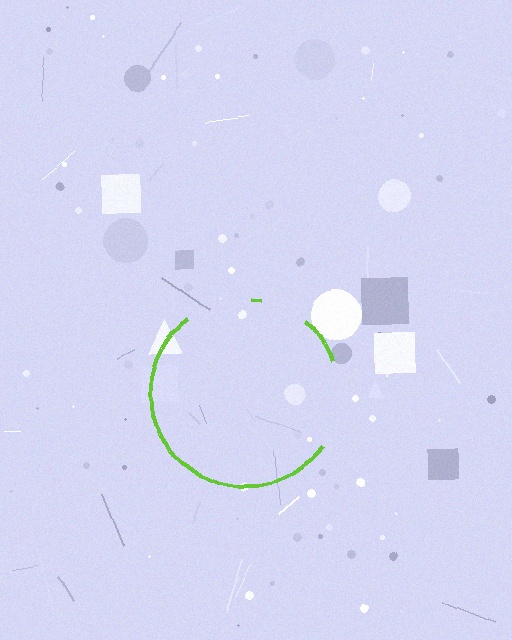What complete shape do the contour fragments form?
The contour fragments form a circle.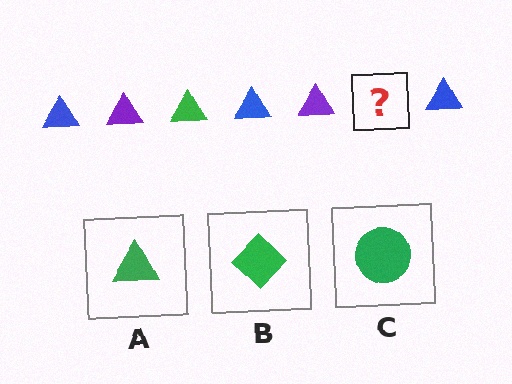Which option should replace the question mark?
Option A.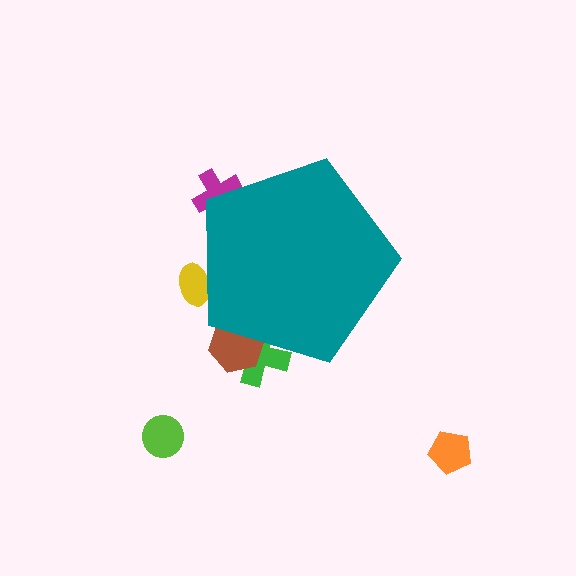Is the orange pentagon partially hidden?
No, the orange pentagon is fully visible.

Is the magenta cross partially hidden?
Yes, the magenta cross is partially hidden behind the teal pentagon.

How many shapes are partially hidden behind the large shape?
4 shapes are partially hidden.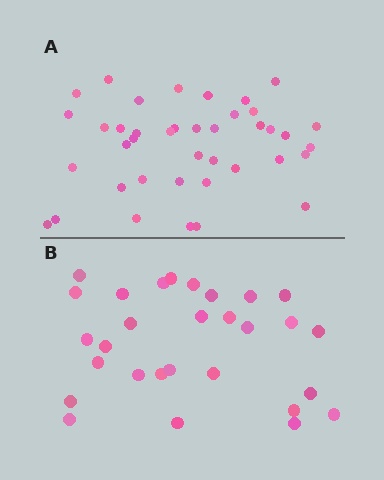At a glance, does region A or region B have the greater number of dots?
Region A (the top region) has more dots.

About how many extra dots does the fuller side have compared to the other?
Region A has roughly 12 or so more dots than region B.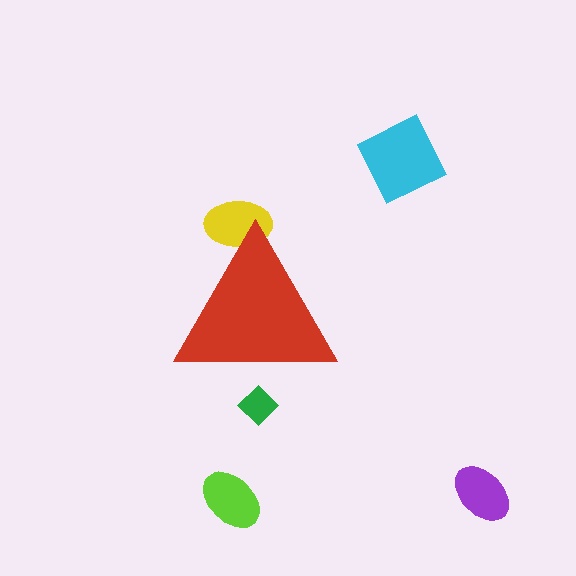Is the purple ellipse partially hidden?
No, the purple ellipse is fully visible.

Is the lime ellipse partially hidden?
No, the lime ellipse is fully visible.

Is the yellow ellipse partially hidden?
Yes, the yellow ellipse is partially hidden behind the red triangle.